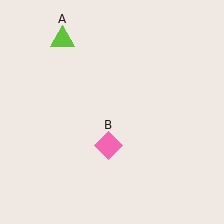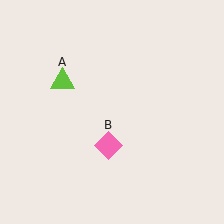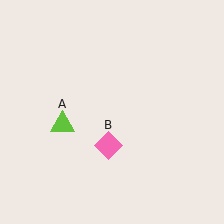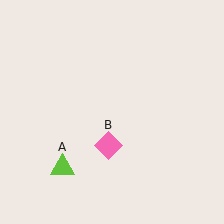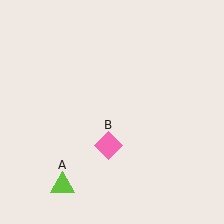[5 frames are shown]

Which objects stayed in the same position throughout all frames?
Pink diamond (object B) remained stationary.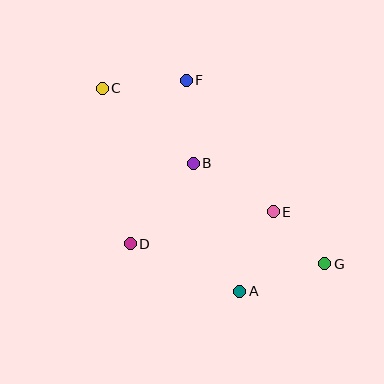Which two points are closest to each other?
Points E and G are closest to each other.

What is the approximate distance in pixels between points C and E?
The distance between C and E is approximately 211 pixels.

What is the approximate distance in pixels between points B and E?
The distance between B and E is approximately 93 pixels.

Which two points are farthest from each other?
Points C and G are farthest from each other.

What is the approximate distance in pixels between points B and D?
The distance between B and D is approximately 102 pixels.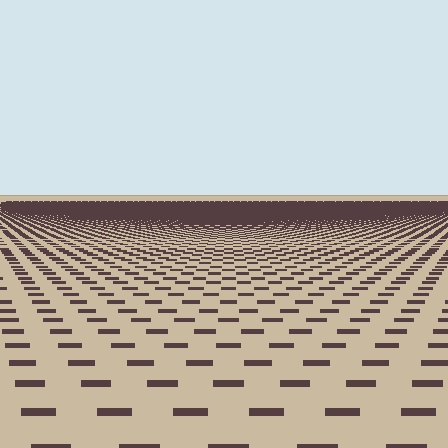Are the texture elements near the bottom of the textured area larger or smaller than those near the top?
Larger. Near the bottom, elements are closer to the viewer and appear at a bigger on-screen size.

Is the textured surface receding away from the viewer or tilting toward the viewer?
The surface is receding away from the viewer. Texture elements get smaller and denser toward the top.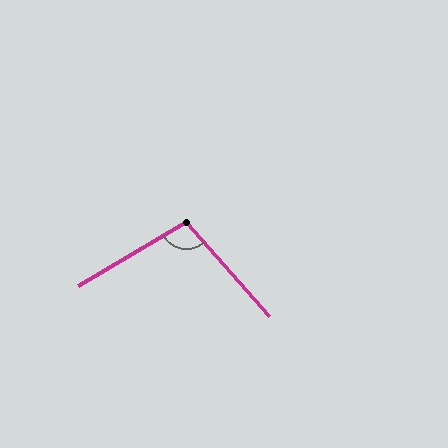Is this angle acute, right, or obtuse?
It is obtuse.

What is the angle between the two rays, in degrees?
Approximately 100 degrees.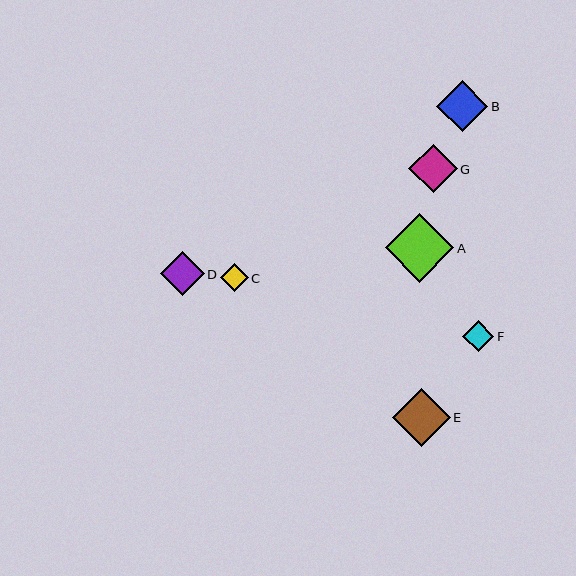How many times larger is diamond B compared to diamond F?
Diamond B is approximately 1.7 times the size of diamond F.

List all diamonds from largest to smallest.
From largest to smallest: A, E, B, G, D, F, C.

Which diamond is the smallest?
Diamond C is the smallest with a size of approximately 28 pixels.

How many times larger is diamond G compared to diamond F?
Diamond G is approximately 1.6 times the size of diamond F.